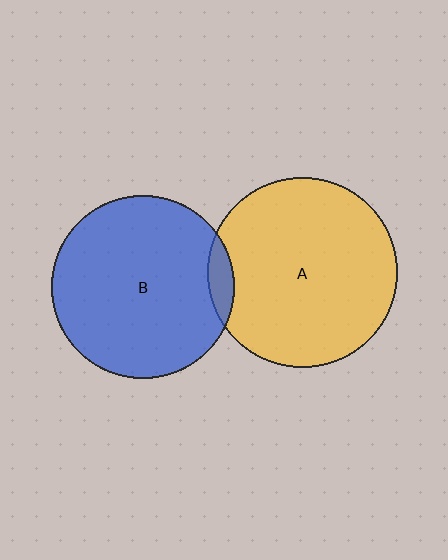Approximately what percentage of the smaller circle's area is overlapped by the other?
Approximately 5%.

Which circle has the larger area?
Circle A (yellow).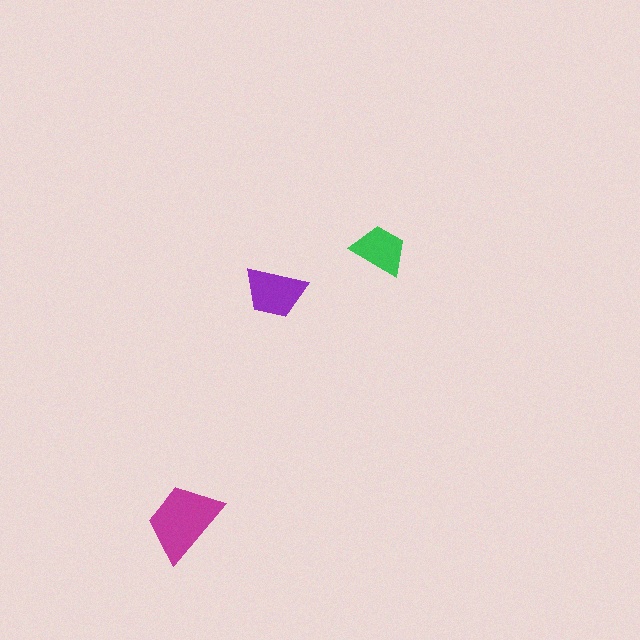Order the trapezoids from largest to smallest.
the magenta one, the purple one, the green one.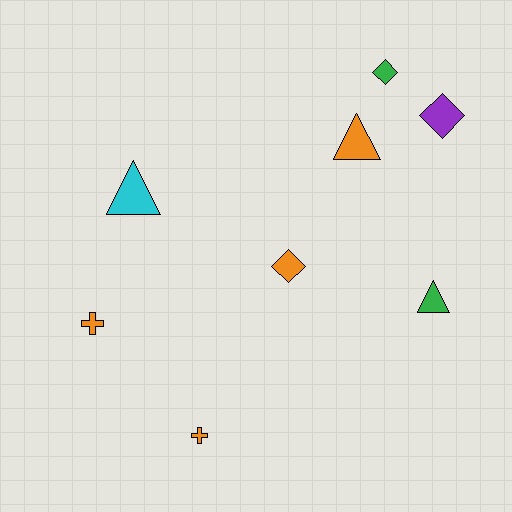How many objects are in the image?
There are 8 objects.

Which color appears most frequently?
Orange, with 4 objects.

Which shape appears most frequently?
Triangle, with 3 objects.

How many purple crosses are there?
There are no purple crosses.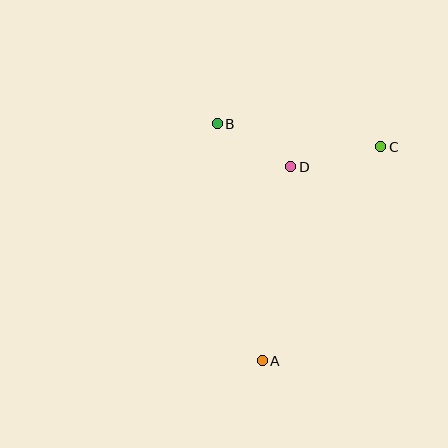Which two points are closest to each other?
Points B and D are closest to each other.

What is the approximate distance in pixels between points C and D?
The distance between C and D is approximately 92 pixels.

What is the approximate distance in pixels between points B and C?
The distance between B and C is approximately 165 pixels.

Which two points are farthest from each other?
Points A and C are farthest from each other.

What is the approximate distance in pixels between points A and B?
The distance between A and B is approximately 241 pixels.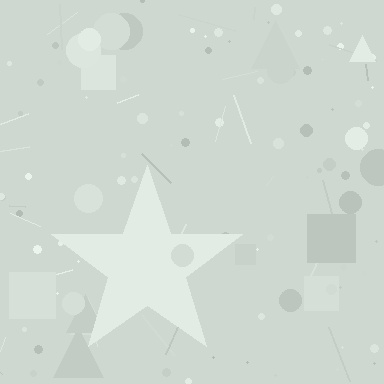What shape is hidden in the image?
A star is hidden in the image.